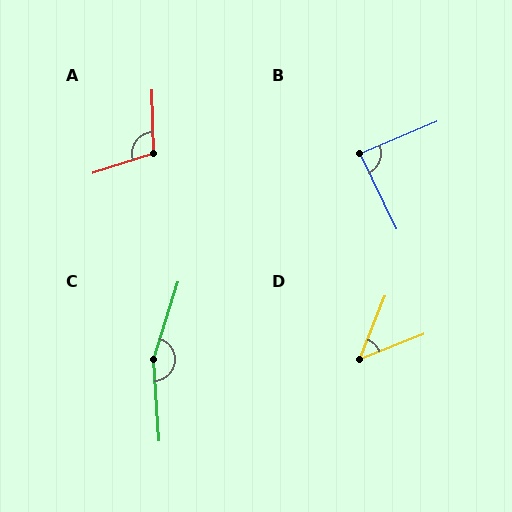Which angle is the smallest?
D, at approximately 46 degrees.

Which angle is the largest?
C, at approximately 159 degrees.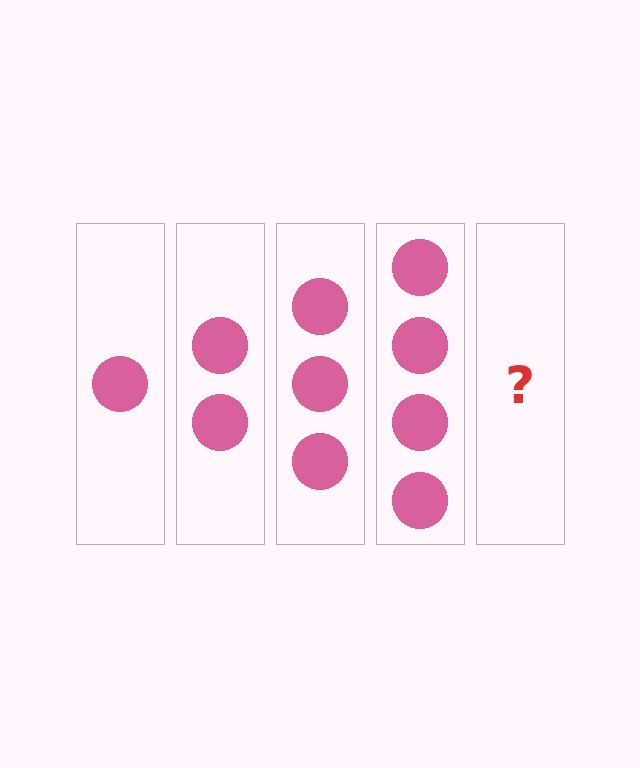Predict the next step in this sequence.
The next step is 5 circles.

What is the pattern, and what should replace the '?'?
The pattern is that each step adds one more circle. The '?' should be 5 circles.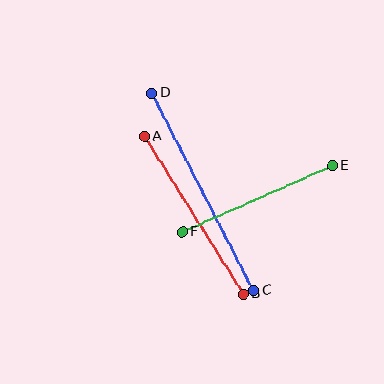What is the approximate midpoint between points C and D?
The midpoint is at approximately (203, 192) pixels.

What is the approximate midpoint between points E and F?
The midpoint is at approximately (257, 199) pixels.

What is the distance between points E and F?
The distance is approximately 164 pixels.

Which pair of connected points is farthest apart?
Points C and D are farthest apart.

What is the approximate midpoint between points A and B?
The midpoint is at approximately (194, 215) pixels.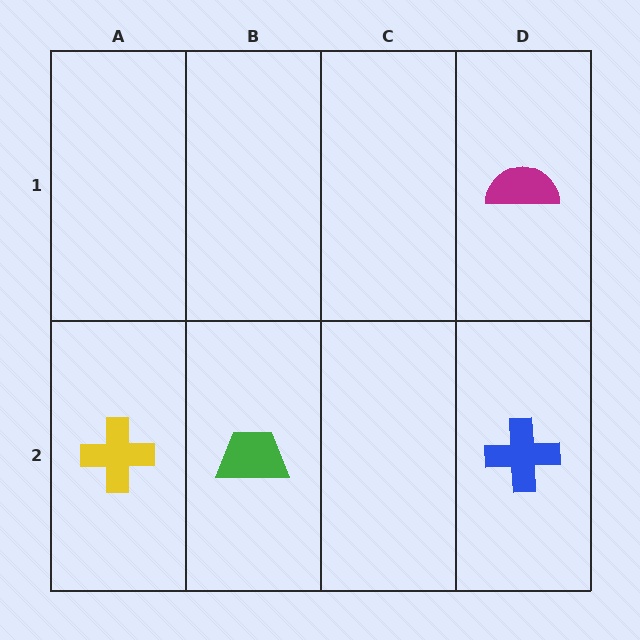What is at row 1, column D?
A magenta semicircle.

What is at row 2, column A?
A yellow cross.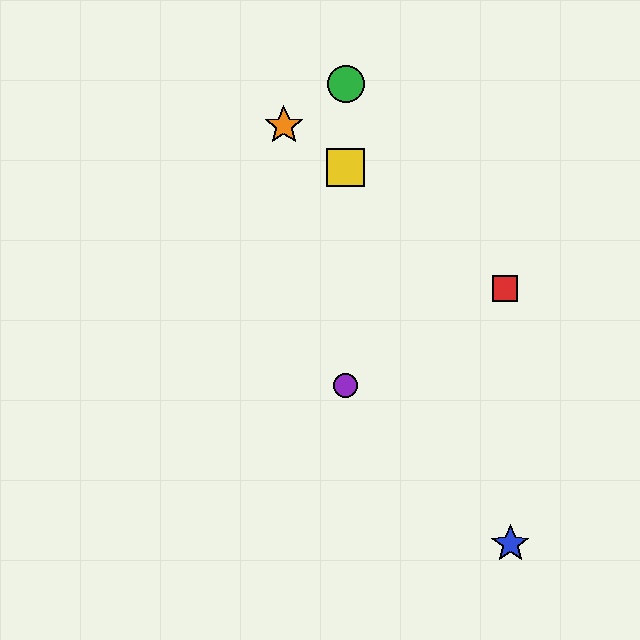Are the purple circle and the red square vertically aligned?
No, the purple circle is at x≈346 and the red square is at x≈505.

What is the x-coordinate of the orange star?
The orange star is at x≈284.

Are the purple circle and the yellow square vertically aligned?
Yes, both are at x≈346.